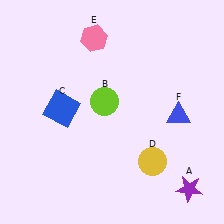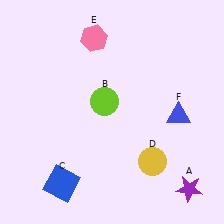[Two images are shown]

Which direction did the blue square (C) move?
The blue square (C) moved down.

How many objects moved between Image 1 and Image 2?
1 object moved between the two images.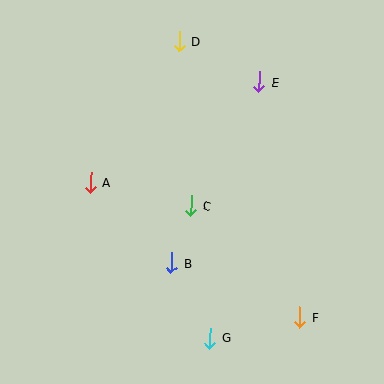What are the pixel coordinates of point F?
Point F is at (300, 317).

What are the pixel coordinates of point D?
Point D is at (179, 41).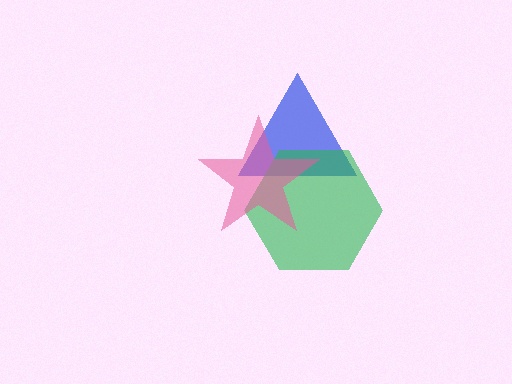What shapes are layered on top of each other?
The layered shapes are: a blue triangle, a green hexagon, a pink star.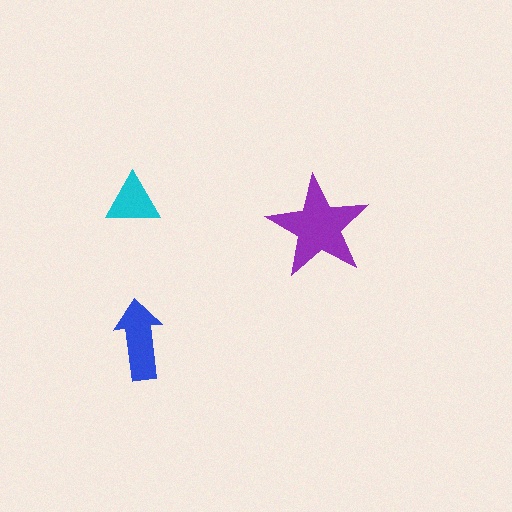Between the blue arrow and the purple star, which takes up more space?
The purple star.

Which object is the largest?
The purple star.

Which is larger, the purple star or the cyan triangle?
The purple star.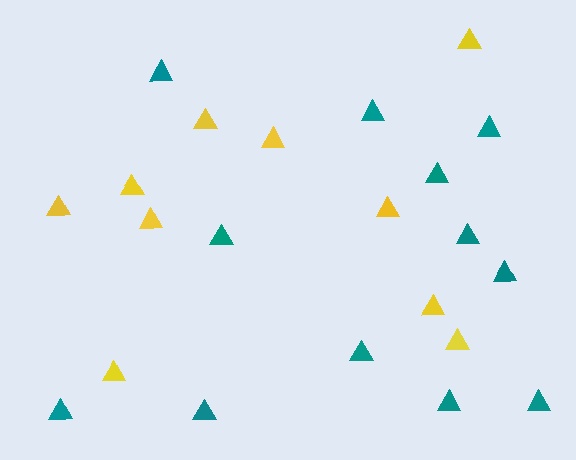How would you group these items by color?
There are 2 groups: one group of yellow triangles (10) and one group of teal triangles (12).